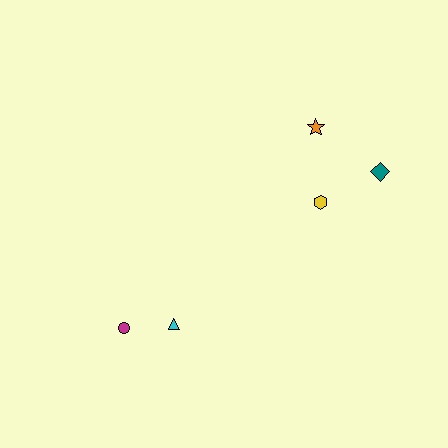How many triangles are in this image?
There is 1 triangle.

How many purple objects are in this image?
There are no purple objects.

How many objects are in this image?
There are 5 objects.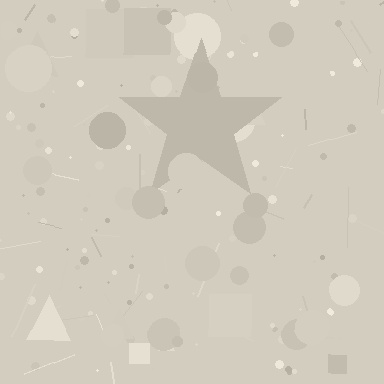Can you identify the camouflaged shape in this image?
The camouflaged shape is a star.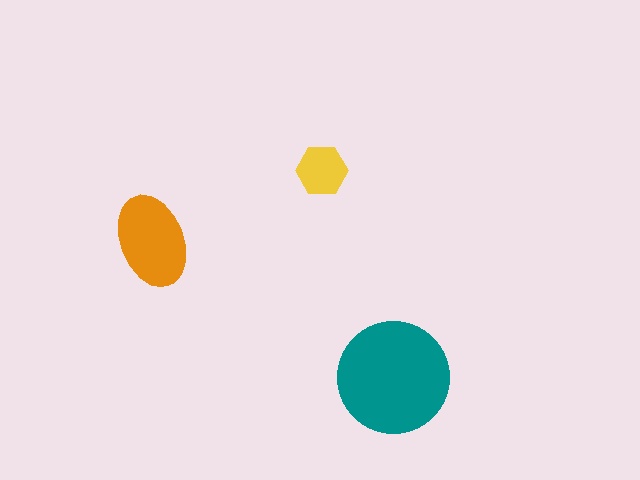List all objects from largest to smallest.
The teal circle, the orange ellipse, the yellow hexagon.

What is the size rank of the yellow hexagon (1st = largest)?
3rd.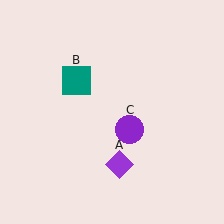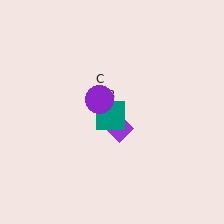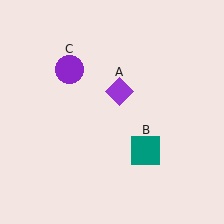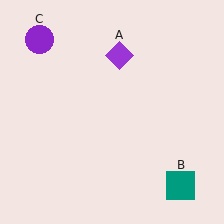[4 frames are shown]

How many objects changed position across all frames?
3 objects changed position: purple diamond (object A), teal square (object B), purple circle (object C).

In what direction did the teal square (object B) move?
The teal square (object B) moved down and to the right.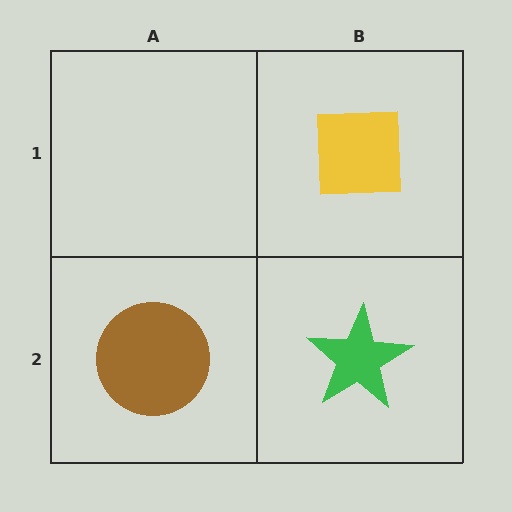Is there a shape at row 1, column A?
No, that cell is empty.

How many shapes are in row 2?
2 shapes.